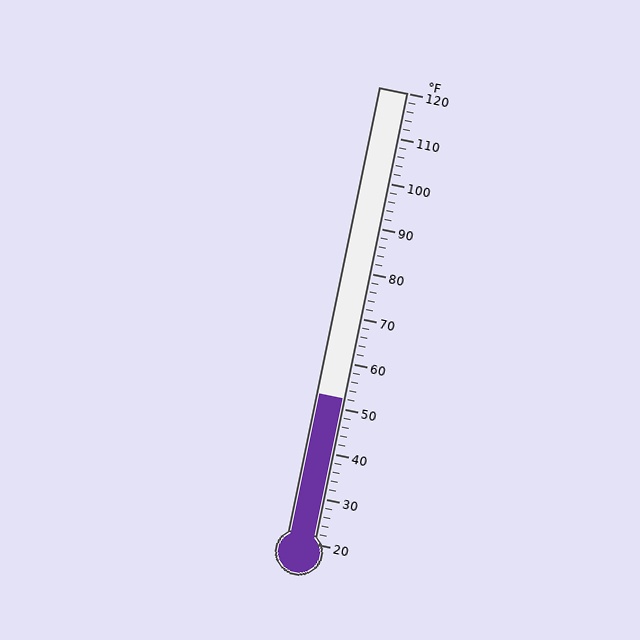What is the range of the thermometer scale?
The thermometer scale ranges from 20°F to 120°F.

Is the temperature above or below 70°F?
The temperature is below 70°F.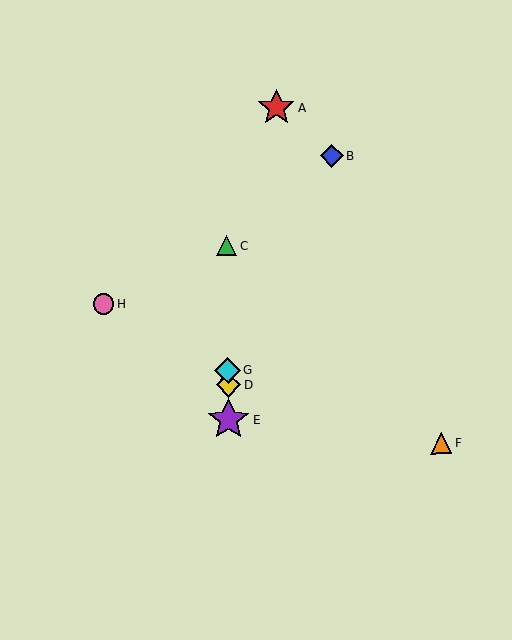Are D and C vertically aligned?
Yes, both are at x≈228.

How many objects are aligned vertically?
4 objects (C, D, E, G) are aligned vertically.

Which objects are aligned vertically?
Objects C, D, E, G are aligned vertically.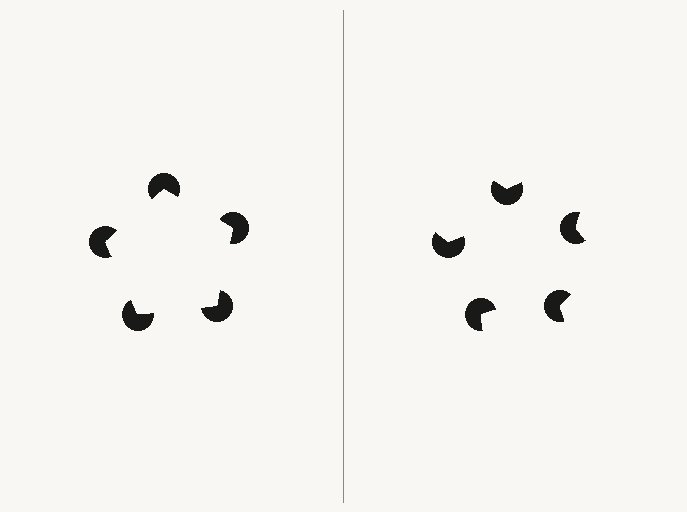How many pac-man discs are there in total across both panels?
10 — 5 on each side.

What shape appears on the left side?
An illusory pentagon.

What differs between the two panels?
The pac-man discs are positioned identically on both sides; only the wedge orientations differ. On the left they align to a pentagon; on the right they are misaligned.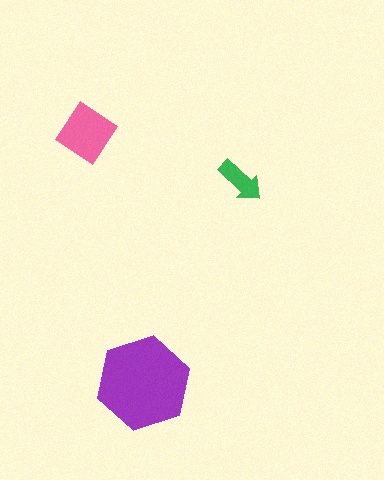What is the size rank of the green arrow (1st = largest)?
3rd.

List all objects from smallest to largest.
The green arrow, the pink diamond, the purple hexagon.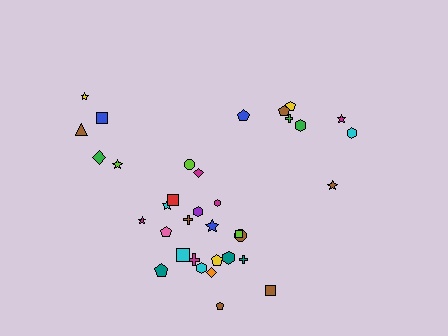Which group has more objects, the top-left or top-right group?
The top-right group.